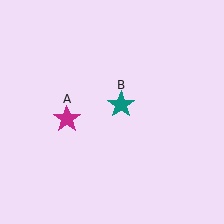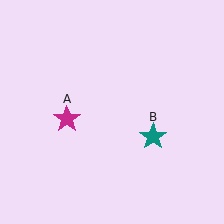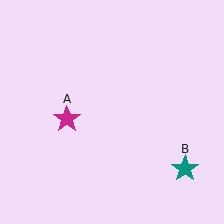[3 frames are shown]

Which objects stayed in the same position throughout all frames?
Magenta star (object A) remained stationary.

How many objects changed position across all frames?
1 object changed position: teal star (object B).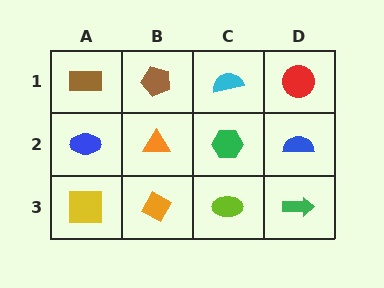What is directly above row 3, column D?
A blue semicircle.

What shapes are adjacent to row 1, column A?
A blue ellipse (row 2, column A), a brown pentagon (row 1, column B).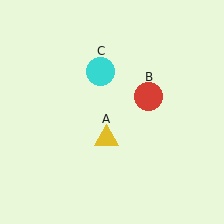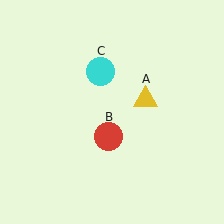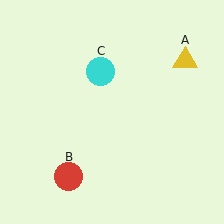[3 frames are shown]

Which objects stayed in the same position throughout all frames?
Cyan circle (object C) remained stationary.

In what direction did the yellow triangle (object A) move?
The yellow triangle (object A) moved up and to the right.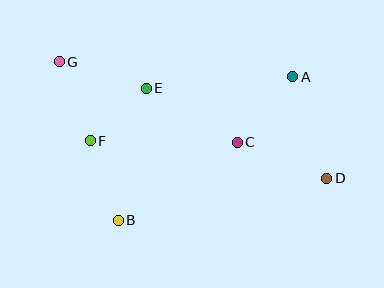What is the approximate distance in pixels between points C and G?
The distance between C and G is approximately 196 pixels.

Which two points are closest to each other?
Points E and F are closest to each other.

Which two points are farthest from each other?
Points D and G are farthest from each other.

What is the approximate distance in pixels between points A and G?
The distance between A and G is approximately 234 pixels.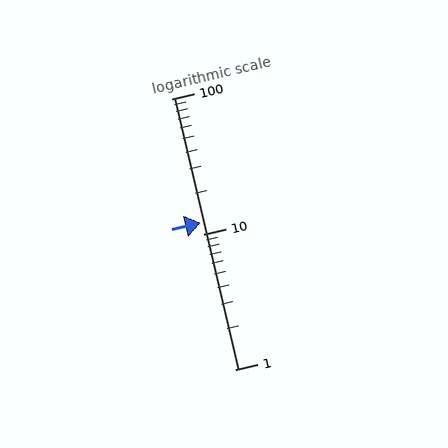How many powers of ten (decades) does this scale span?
The scale spans 2 decades, from 1 to 100.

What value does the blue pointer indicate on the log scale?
The pointer indicates approximately 12.